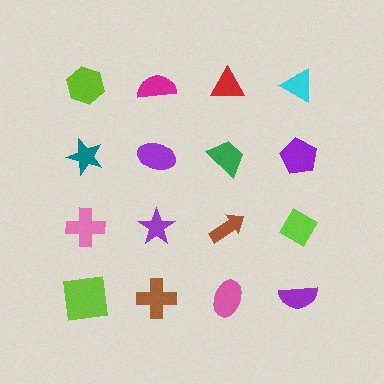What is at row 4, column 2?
A brown cross.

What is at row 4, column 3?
A pink ellipse.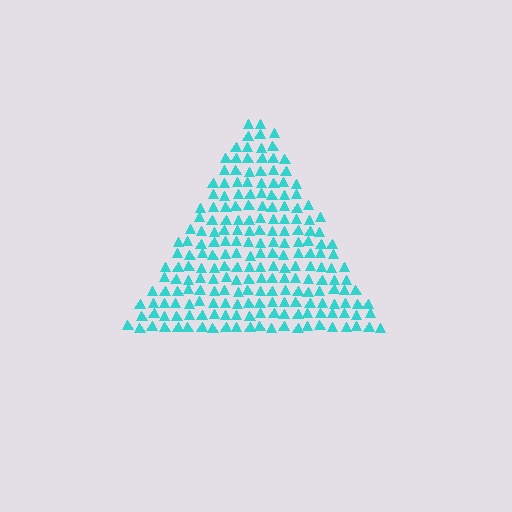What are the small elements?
The small elements are triangles.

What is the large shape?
The large shape is a triangle.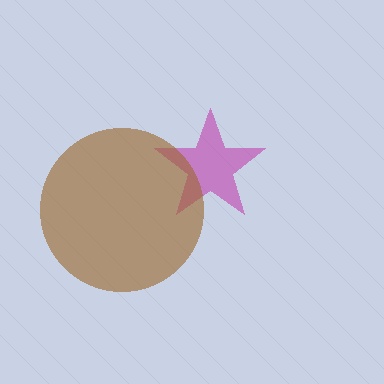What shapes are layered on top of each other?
The layered shapes are: a magenta star, a brown circle.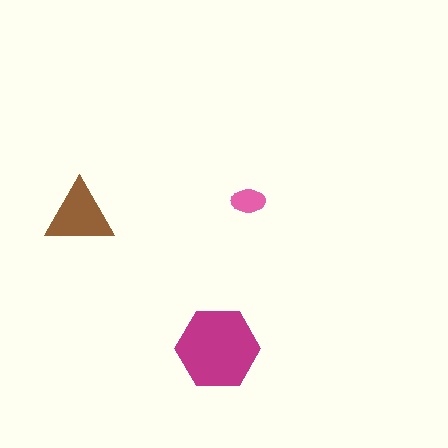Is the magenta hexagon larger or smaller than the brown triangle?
Larger.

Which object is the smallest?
The pink ellipse.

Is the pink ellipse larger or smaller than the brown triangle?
Smaller.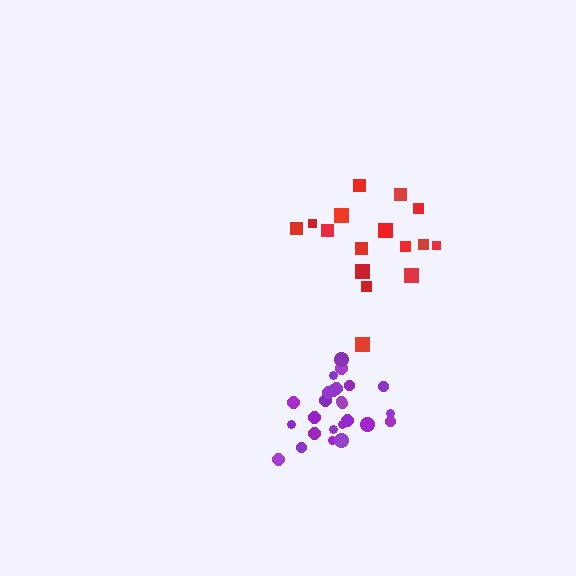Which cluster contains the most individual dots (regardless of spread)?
Purple (25).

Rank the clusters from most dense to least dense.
purple, red.